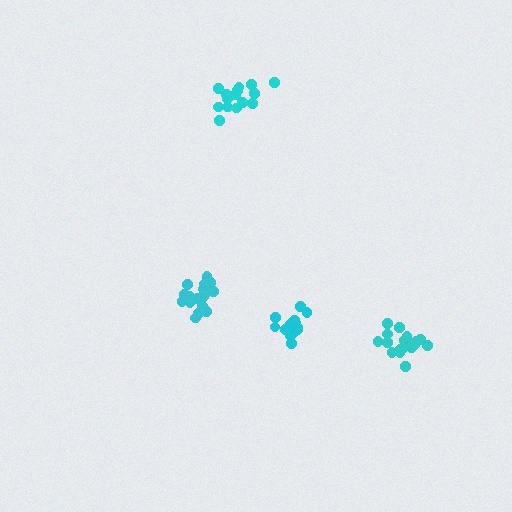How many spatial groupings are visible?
There are 4 spatial groupings.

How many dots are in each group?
Group 1: 15 dots, Group 2: 16 dots, Group 3: 18 dots, Group 4: 18 dots (67 total).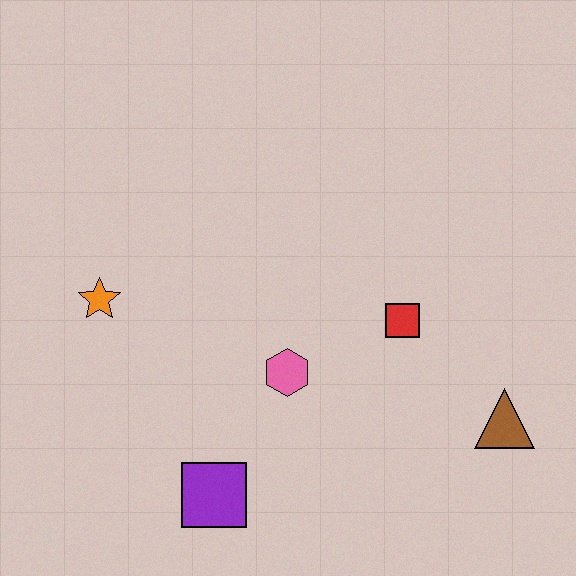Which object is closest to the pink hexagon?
The red square is closest to the pink hexagon.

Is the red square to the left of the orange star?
No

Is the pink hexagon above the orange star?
No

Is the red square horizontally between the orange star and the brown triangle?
Yes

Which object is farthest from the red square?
The orange star is farthest from the red square.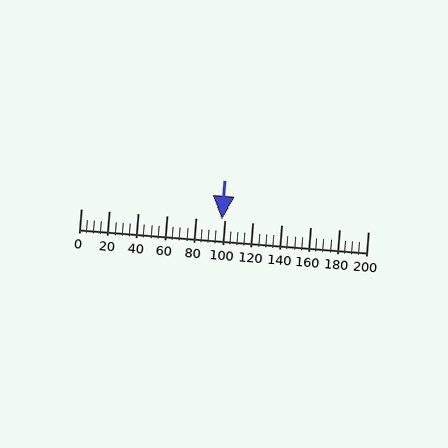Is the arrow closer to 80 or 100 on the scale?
The arrow is closer to 100.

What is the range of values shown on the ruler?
The ruler shows values from 0 to 200.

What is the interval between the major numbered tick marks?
The major tick marks are spaced 20 units apart.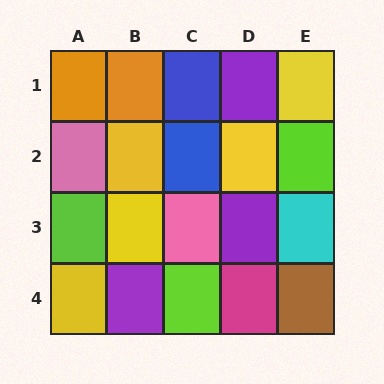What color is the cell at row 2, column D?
Yellow.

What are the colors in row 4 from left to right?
Yellow, purple, lime, magenta, brown.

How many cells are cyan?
1 cell is cyan.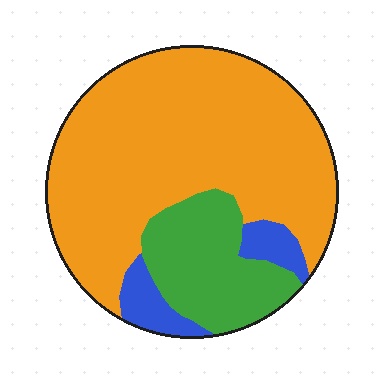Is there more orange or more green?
Orange.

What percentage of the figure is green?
Green covers roughly 20% of the figure.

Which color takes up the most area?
Orange, at roughly 70%.